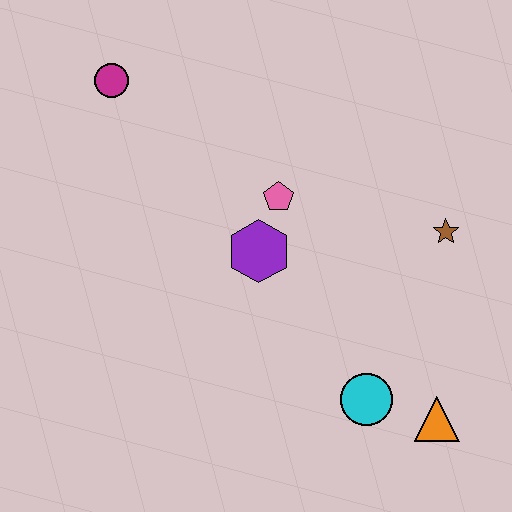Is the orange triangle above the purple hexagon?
No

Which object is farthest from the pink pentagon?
The orange triangle is farthest from the pink pentagon.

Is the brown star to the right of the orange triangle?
Yes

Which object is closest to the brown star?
The pink pentagon is closest to the brown star.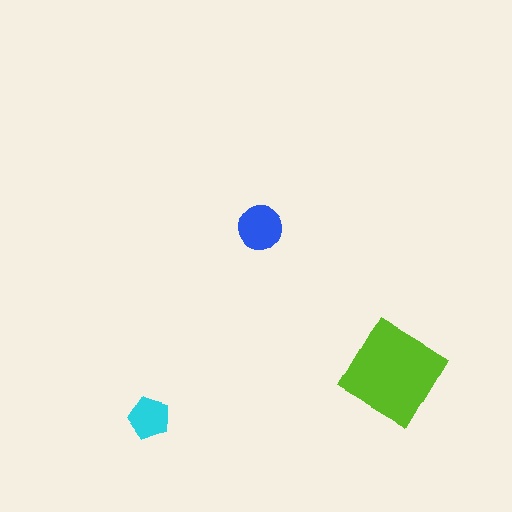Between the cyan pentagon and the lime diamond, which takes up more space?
The lime diamond.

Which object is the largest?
The lime diamond.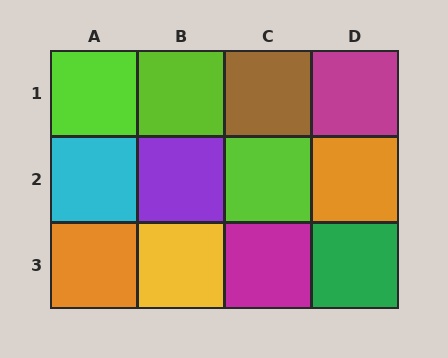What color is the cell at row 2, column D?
Orange.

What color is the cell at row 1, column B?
Lime.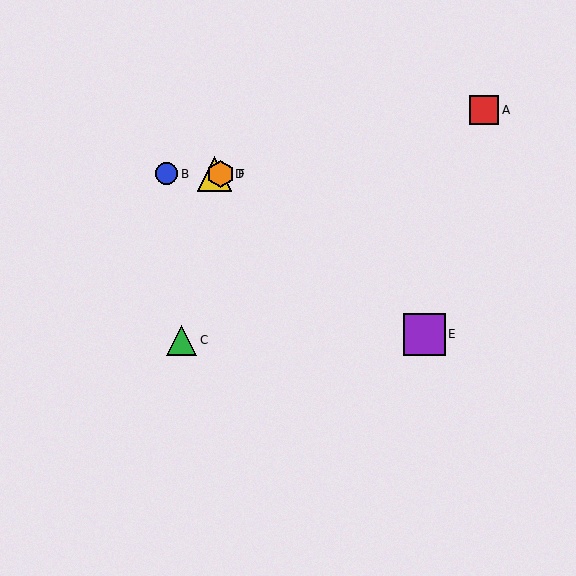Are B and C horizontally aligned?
No, B is at y≈174 and C is at y≈340.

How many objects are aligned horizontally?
3 objects (B, D, F) are aligned horizontally.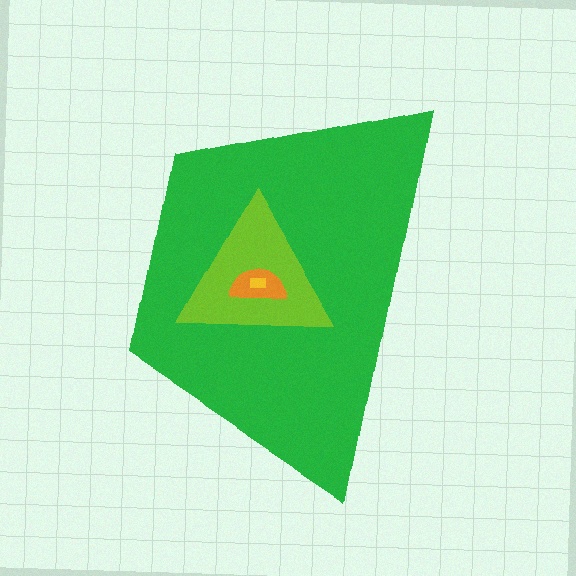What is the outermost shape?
The green trapezoid.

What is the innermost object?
The yellow rectangle.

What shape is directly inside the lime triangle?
The orange semicircle.